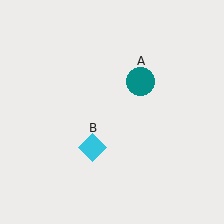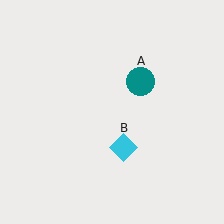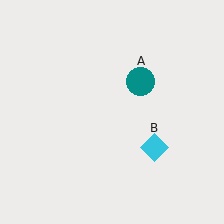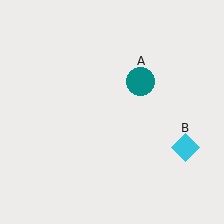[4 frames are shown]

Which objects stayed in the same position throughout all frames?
Teal circle (object A) remained stationary.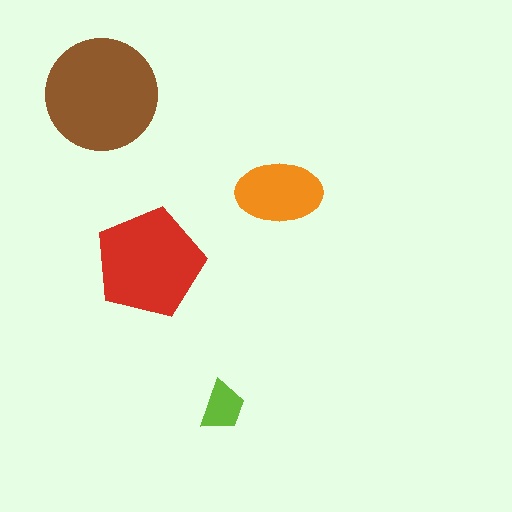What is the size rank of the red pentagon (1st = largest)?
2nd.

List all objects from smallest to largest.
The lime trapezoid, the orange ellipse, the red pentagon, the brown circle.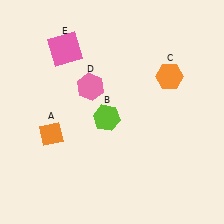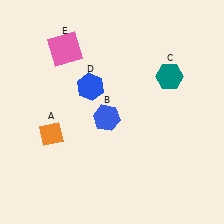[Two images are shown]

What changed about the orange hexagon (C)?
In Image 1, C is orange. In Image 2, it changed to teal.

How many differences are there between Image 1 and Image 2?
There are 3 differences between the two images.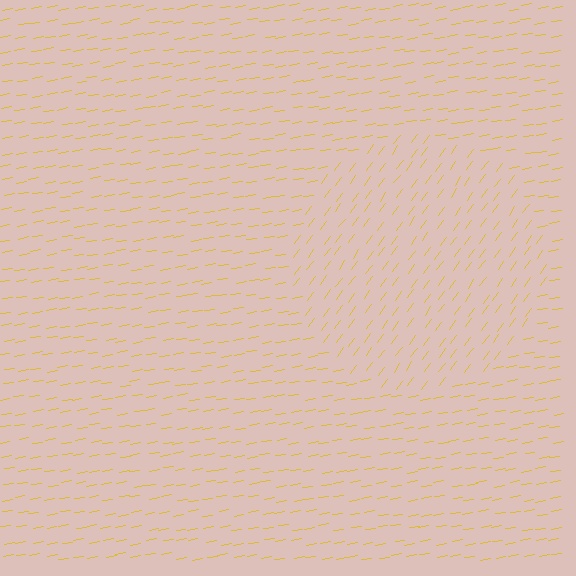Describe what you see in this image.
The image is filled with small yellow line segments. A circle region in the image has lines oriented differently from the surrounding lines, creating a visible texture boundary.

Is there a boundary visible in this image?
Yes, there is a texture boundary formed by a change in line orientation.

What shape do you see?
I see a circle.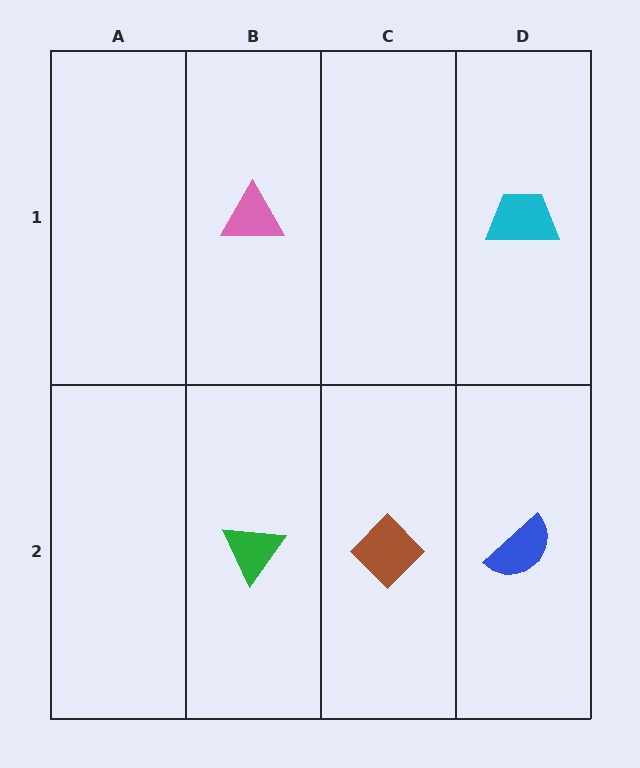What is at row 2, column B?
A green triangle.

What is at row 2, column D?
A blue semicircle.